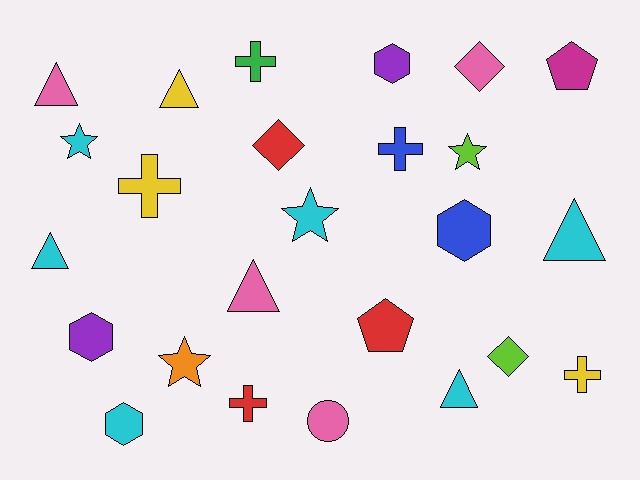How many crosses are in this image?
There are 5 crosses.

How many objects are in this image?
There are 25 objects.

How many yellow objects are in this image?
There are 3 yellow objects.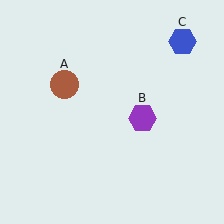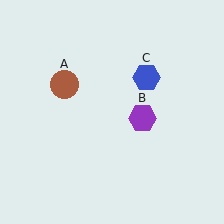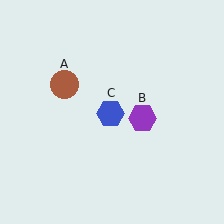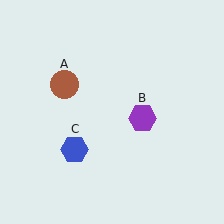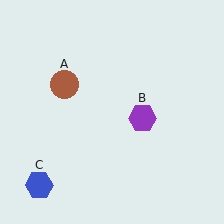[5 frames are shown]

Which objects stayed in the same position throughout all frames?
Brown circle (object A) and purple hexagon (object B) remained stationary.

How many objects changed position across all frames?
1 object changed position: blue hexagon (object C).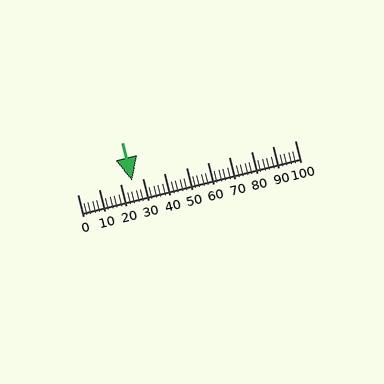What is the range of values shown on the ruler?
The ruler shows values from 0 to 100.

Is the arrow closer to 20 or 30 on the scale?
The arrow is closer to 30.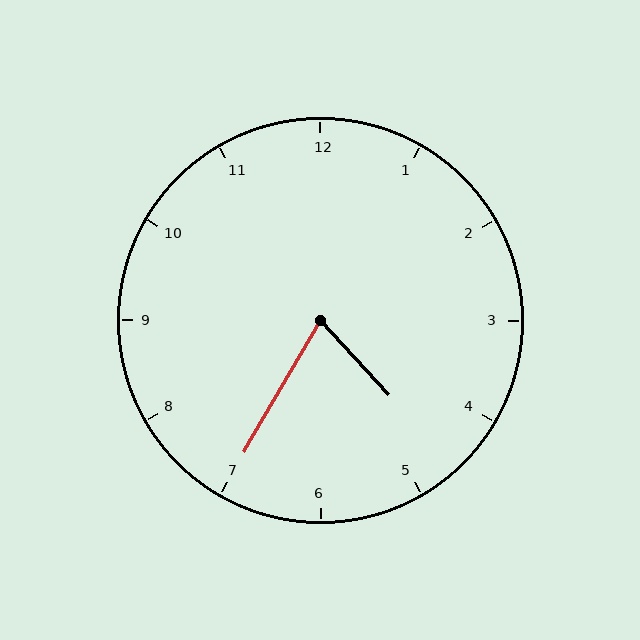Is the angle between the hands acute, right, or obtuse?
It is acute.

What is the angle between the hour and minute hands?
Approximately 72 degrees.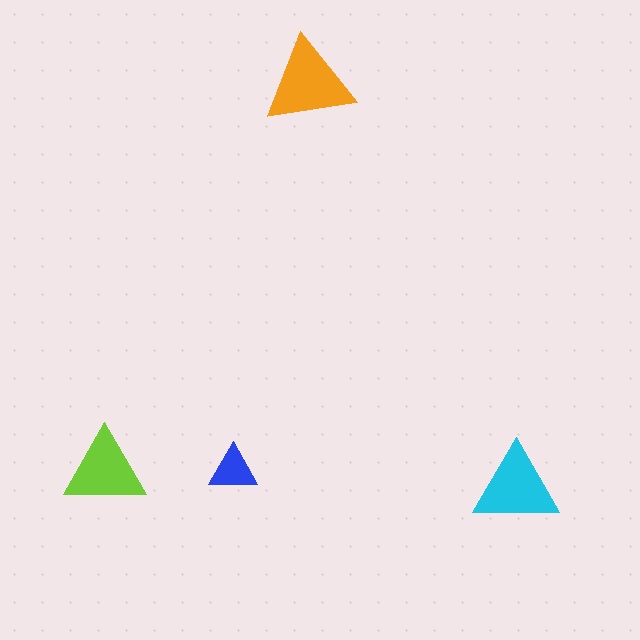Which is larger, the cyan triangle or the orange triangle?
The orange one.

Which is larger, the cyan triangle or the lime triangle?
The cyan one.